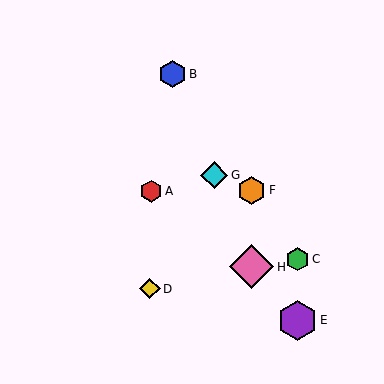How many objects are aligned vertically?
2 objects (F, H) are aligned vertically.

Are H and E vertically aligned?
No, H is at x≈252 and E is at x≈297.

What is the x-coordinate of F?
Object F is at x≈252.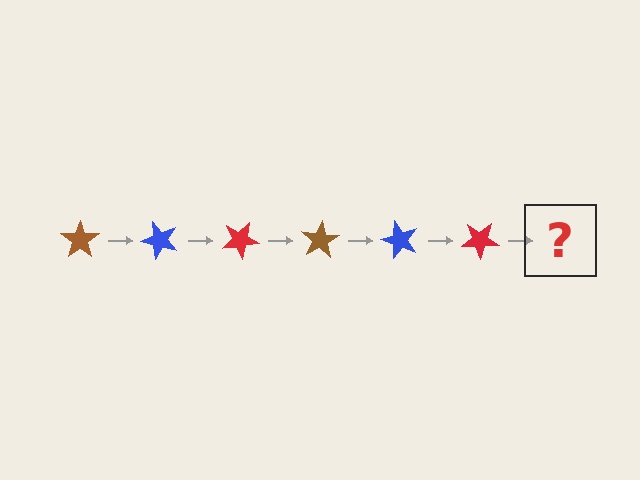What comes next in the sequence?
The next element should be a brown star, rotated 300 degrees from the start.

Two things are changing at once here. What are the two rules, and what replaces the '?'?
The two rules are that it rotates 50 degrees each step and the color cycles through brown, blue, and red. The '?' should be a brown star, rotated 300 degrees from the start.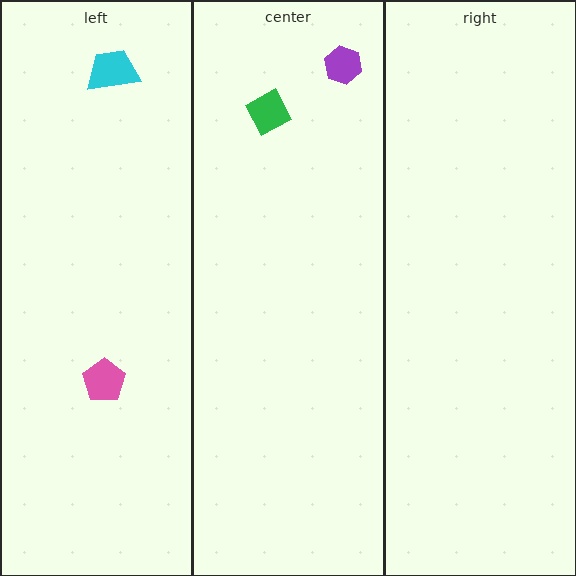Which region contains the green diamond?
The center region.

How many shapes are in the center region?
2.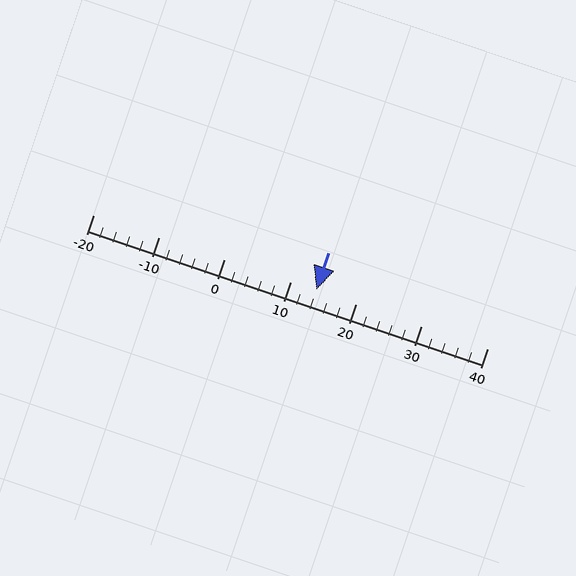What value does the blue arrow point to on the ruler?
The blue arrow points to approximately 14.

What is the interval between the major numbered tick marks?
The major tick marks are spaced 10 units apart.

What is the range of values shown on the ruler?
The ruler shows values from -20 to 40.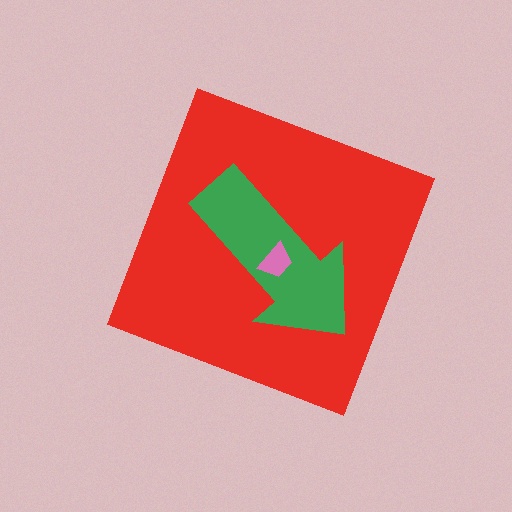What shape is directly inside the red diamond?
The green arrow.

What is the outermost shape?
The red diamond.